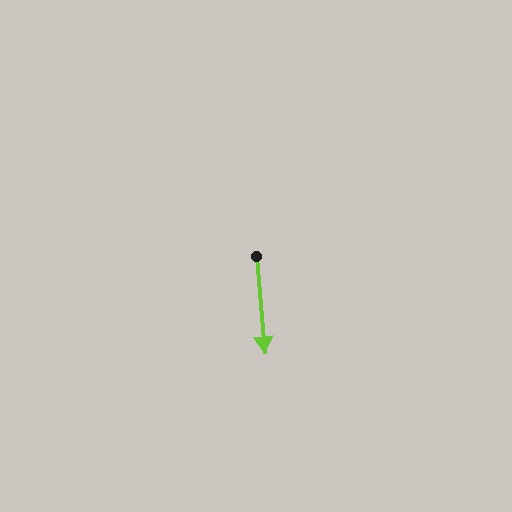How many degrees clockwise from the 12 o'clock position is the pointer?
Approximately 175 degrees.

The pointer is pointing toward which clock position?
Roughly 6 o'clock.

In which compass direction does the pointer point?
South.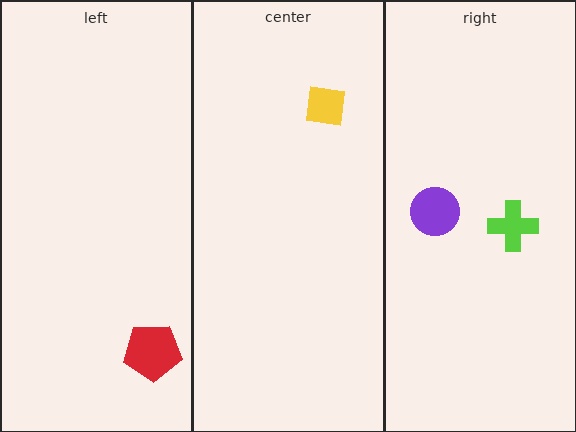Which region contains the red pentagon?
The left region.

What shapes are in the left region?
The red pentagon.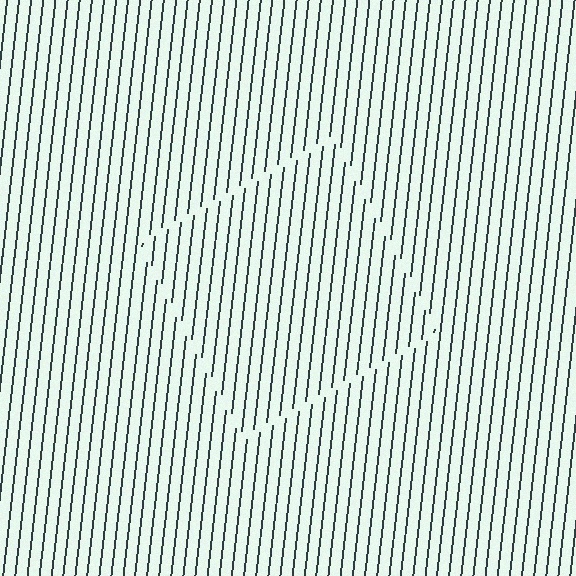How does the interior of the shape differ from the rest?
The interior of the shape contains the same grating, shifted by half a period — the contour is defined by the phase discontinuity where line-ends from the inner and outer gratings abut.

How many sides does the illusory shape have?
4 sides — the line-ends trace a square.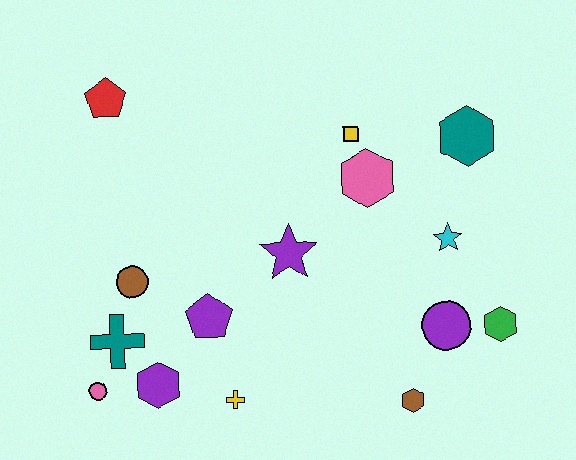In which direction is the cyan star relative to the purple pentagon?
The cyan star is to the right of the purple pentagon.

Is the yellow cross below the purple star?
Yes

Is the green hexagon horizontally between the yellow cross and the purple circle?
No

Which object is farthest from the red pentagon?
The green hexagon is farthest from the red pentagon.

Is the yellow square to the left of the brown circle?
No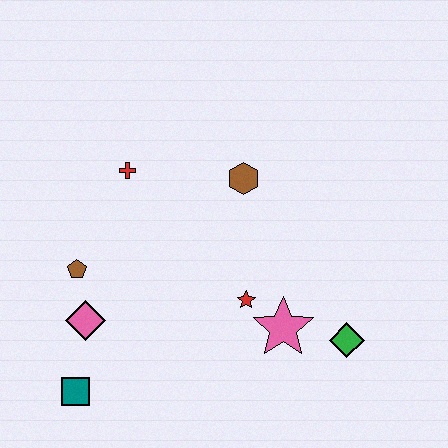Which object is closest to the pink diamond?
The brown pentagon is closest to the pink diamond.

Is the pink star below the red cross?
Yes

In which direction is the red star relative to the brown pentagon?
The red star is to the right of the brown pentagon.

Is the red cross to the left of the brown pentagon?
No